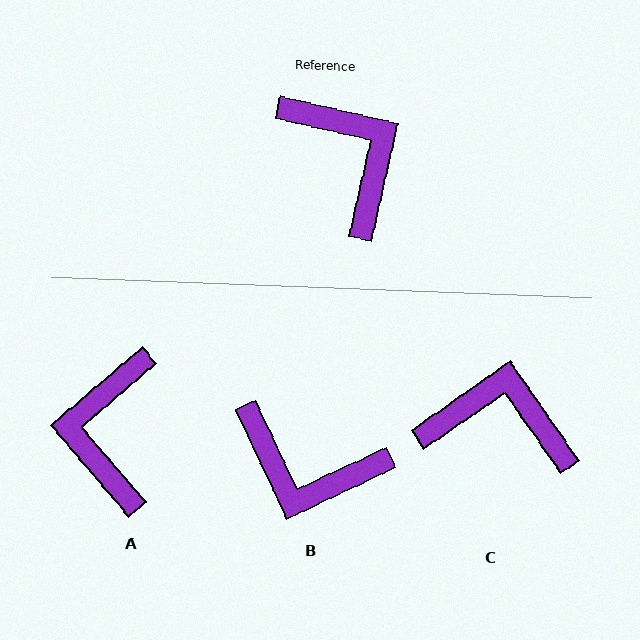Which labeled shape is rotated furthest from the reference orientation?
A, about 144 degrees away.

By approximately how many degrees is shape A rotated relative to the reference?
Approximately 144 degrees counter-clockwise.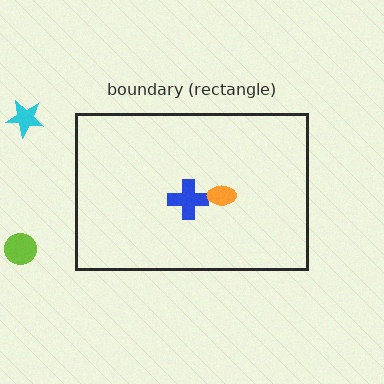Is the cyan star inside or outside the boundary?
Outside.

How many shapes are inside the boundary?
2 inside, 2 outside.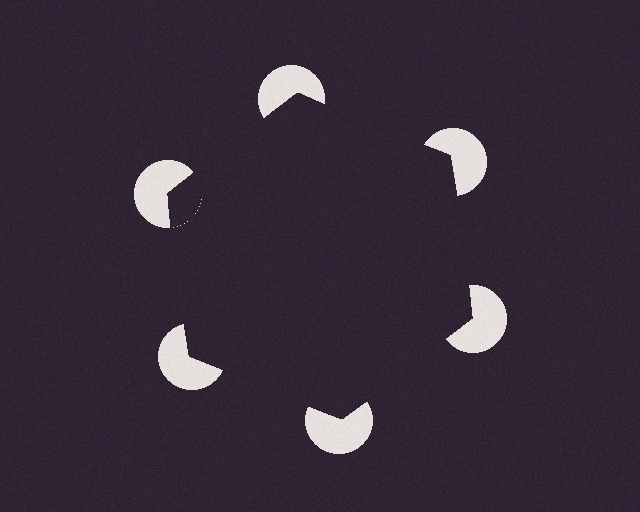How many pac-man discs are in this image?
There are 6 — one at each vertex of the illusory hexagon.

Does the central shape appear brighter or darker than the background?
It typically appears slightly darker than the background, even though no actual brightness change is drawn.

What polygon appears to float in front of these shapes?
An illusory hexagon — its edges are inferred from the aligned wedge cuts in the pac-man discs, not physically drawn.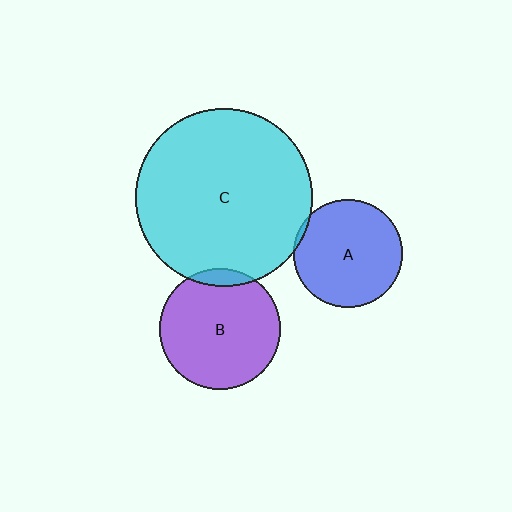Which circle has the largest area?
Circle C (cyan).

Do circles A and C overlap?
Yes.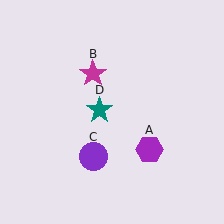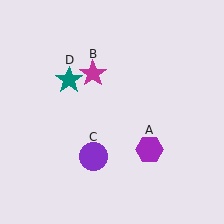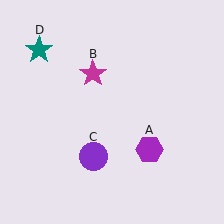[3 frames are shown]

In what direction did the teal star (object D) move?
The teal star (object D) moved up and to the left.